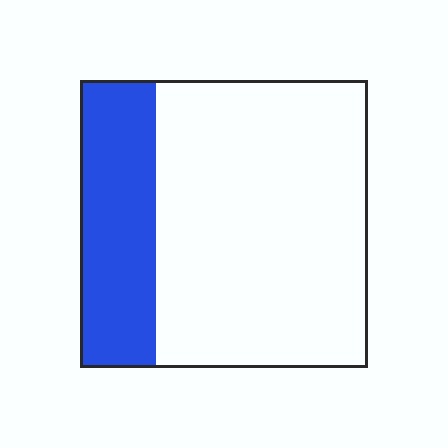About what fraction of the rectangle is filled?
About one quarter (1/4).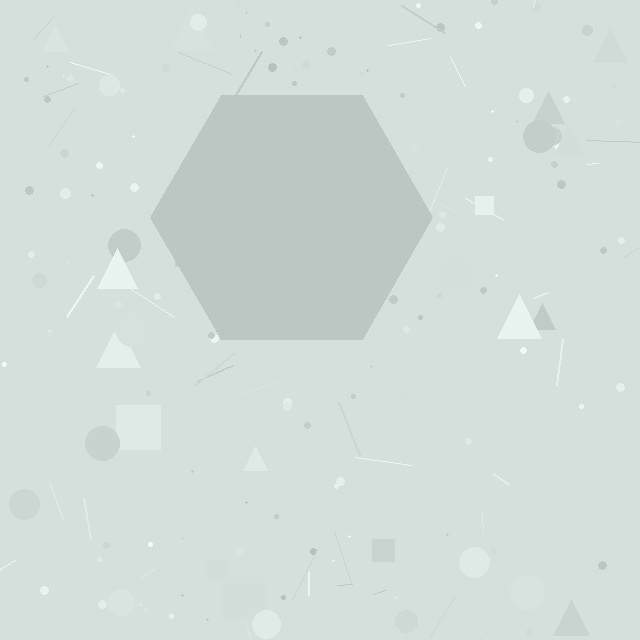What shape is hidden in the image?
A hexagon is hidden in the image.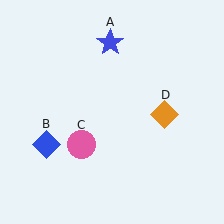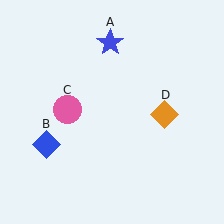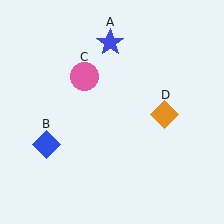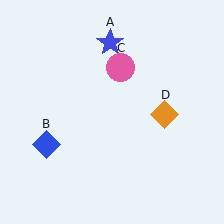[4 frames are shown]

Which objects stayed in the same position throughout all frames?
Blue star (object A) and blue diamond (object B) and orange diamond (object D) remained stationary.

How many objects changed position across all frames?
1 object changed position: pink circle (object C).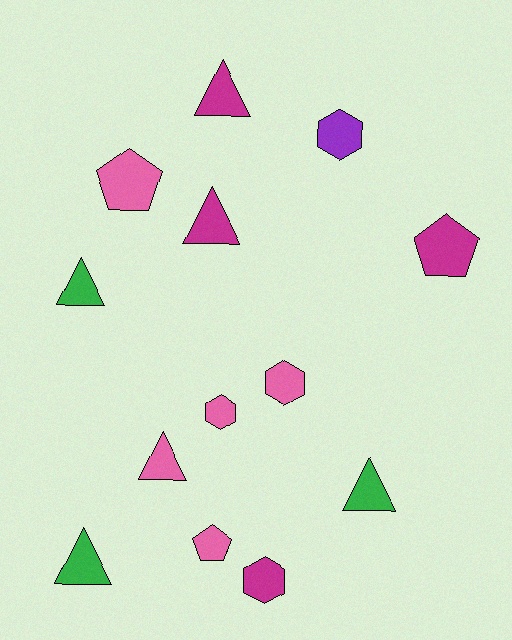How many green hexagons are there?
There are no green hexagons.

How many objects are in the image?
There are 13 objects.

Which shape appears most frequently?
Triangle, with 6 objects.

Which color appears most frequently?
Pink, with 5 objects.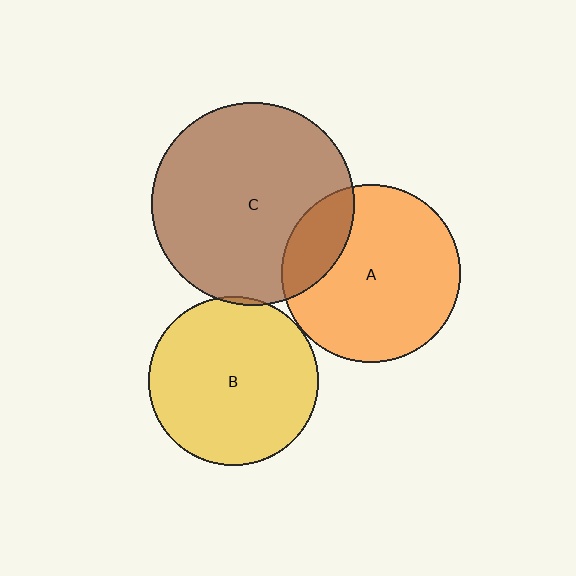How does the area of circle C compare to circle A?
Approximately 1.3 times.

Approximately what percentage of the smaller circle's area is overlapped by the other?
Approximately 20%.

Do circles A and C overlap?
Yes.